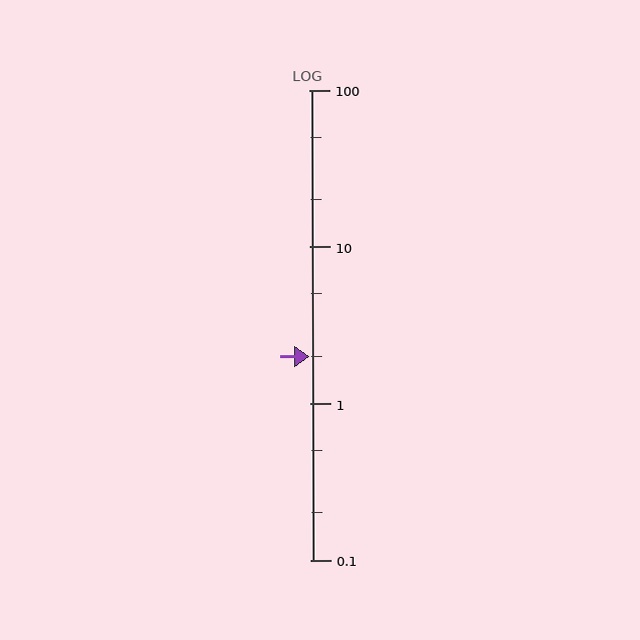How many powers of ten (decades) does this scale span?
The scale spans 3 decades, from 0.1 to 100.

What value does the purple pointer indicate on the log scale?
The pointer indicates approximately 2.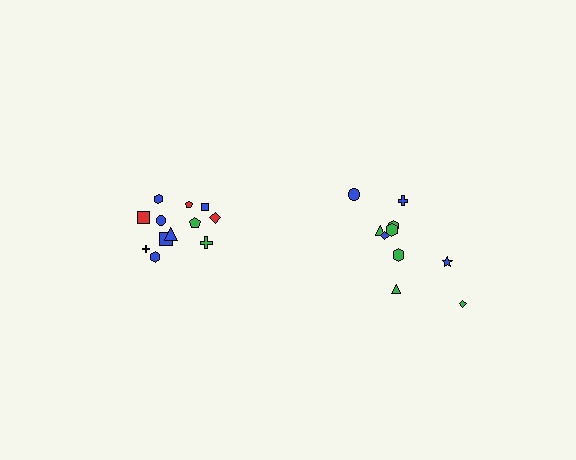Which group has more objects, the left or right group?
The left group.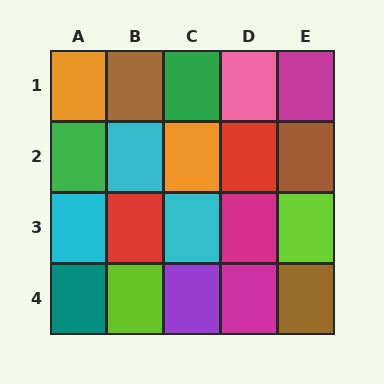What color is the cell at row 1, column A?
Orange.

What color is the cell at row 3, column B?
Red.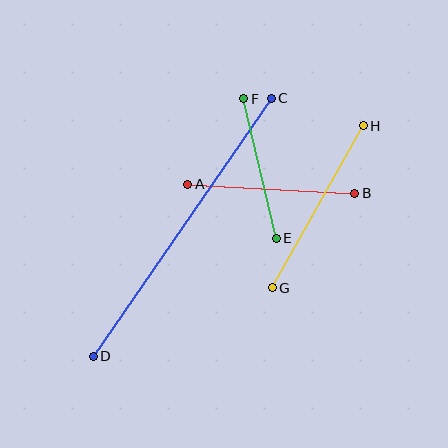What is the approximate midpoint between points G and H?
The midpoint is at approximately (318, 207) pixels.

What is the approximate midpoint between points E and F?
The midpoint is at approximately (260, 168) pixels.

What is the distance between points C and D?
The distance is approximately 313 pixels.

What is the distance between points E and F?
The distance is approximately 143 pixels.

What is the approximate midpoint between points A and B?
The midpoint is at approximately (271, 189) pixels.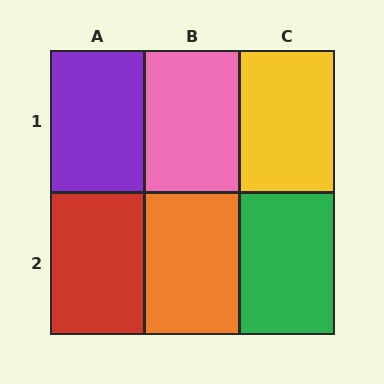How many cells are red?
1 cell is red.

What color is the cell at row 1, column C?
Yellow.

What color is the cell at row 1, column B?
Pink.